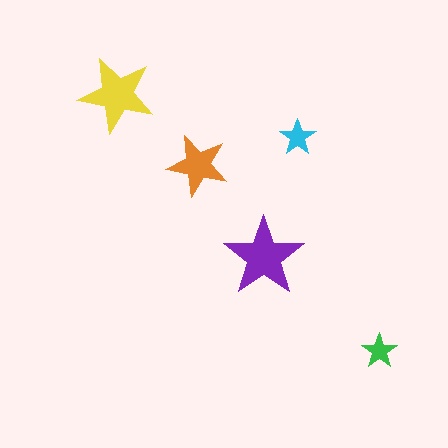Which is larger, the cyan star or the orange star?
The orange one.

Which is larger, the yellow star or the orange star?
The yellow one.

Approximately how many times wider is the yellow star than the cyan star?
About 2 times wider.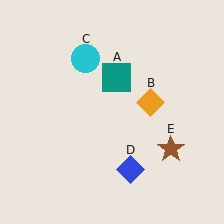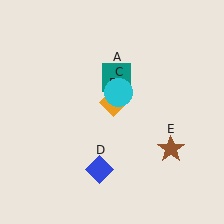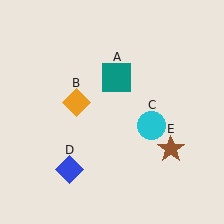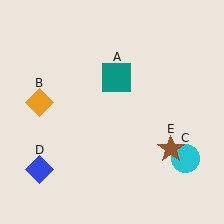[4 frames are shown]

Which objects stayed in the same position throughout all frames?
Teal square (object A) and brown star (object E) remained stationary.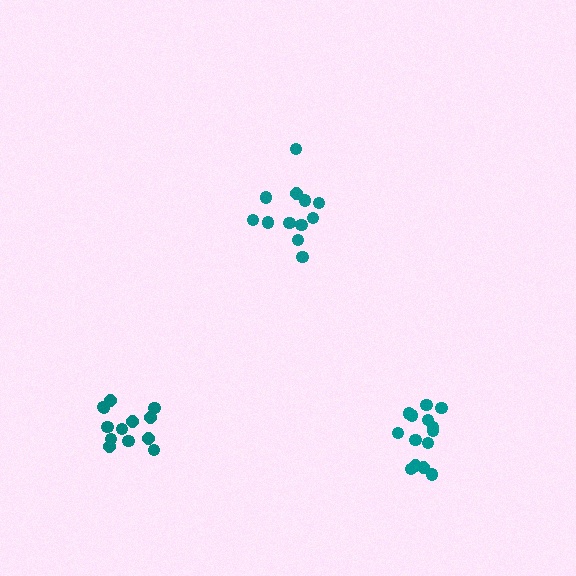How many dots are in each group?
Group 1: 12 dots, Group 2: 14 dots, Group 3: 13 dots (39 total).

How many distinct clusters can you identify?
There are 3 distinct clusters.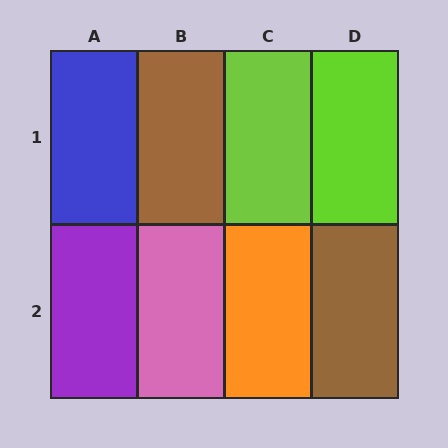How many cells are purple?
1 cell is purple.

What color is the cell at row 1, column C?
Lime.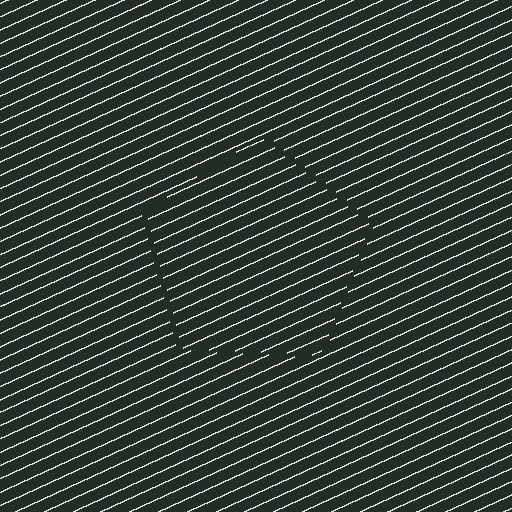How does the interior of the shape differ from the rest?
The interior of the shape contains the same grating, shifted by half a period — the contour is defined by the phase discontinuity where line-ends from the inner and outer gratings abut.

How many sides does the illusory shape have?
5 sides — the line-ends trace a pentagon.